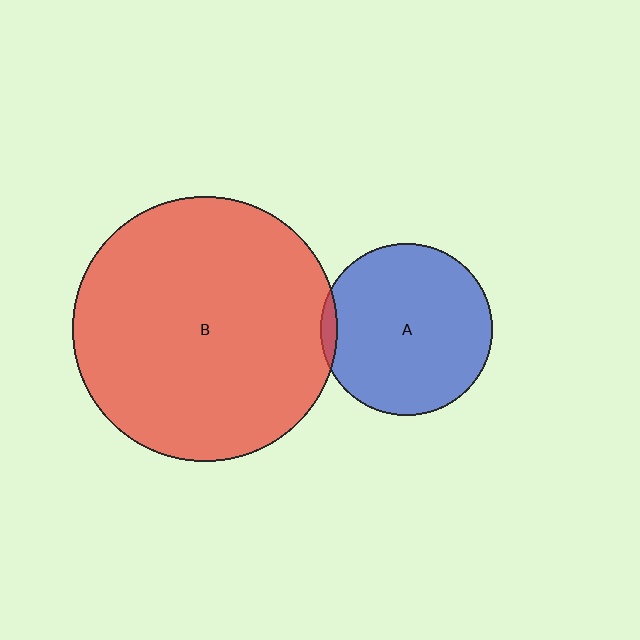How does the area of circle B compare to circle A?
Approximately 2.4 times.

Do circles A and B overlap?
Yes.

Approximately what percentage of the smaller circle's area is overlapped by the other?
Approximately 5%.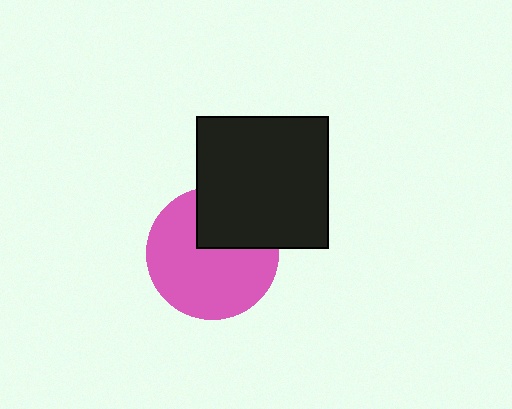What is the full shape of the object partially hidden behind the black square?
The partially hidden object is a pink circle.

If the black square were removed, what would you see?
You would see the complete pink circle.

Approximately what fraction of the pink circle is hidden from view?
Roughly 31% of the pink circle is hidden behind the black square.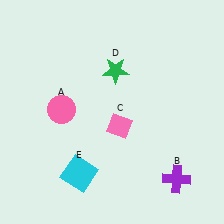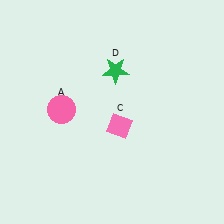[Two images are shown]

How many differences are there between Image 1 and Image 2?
There are 2 differences between the two images.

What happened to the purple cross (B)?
The purple cross (B) was removed in Image 2. It was in the bottom-right area of Image 1.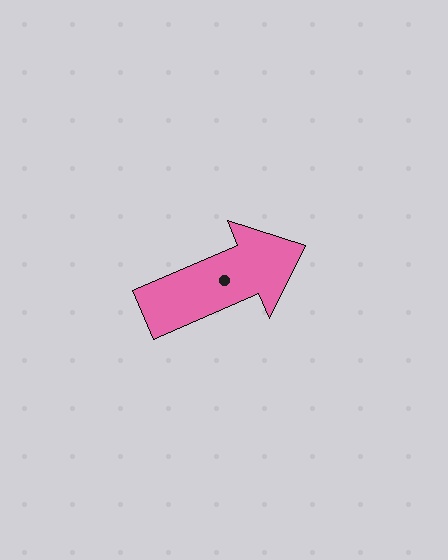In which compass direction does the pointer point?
Northeast.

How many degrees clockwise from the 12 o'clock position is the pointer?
Approximately 67 degrees.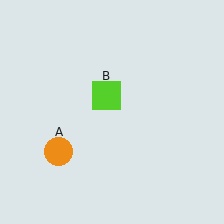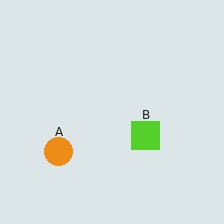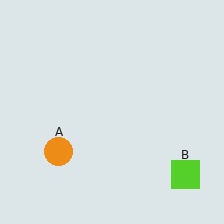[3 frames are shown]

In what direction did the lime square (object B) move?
The lime square (object B) moved down and to the right.